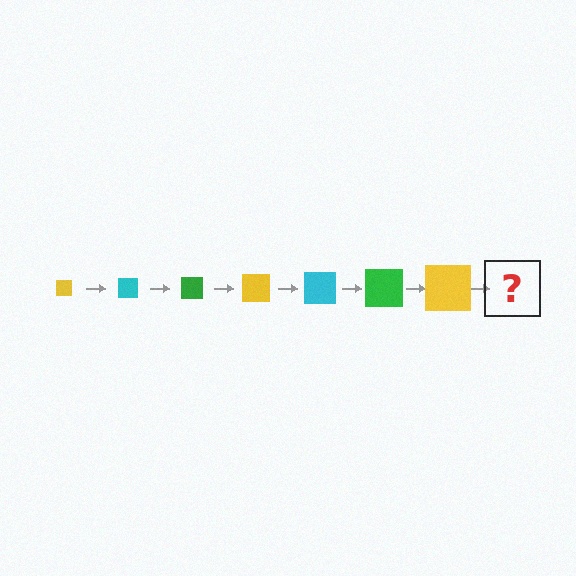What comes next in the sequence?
The next element should be a cyan square, larger than the previous one.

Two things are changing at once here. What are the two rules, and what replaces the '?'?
The two rules are that the square grows larger each step and the color cycles through yellow, cyan, and green. The '?' should be a cyan square, larger than the previous one.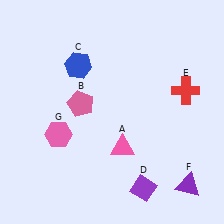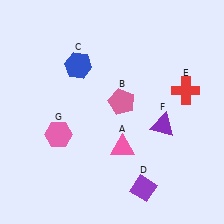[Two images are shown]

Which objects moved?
The objects that moved are: the pink pentagon (B), the purple triangle (F).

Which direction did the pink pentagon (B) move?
The pink pentagon (B) moved right.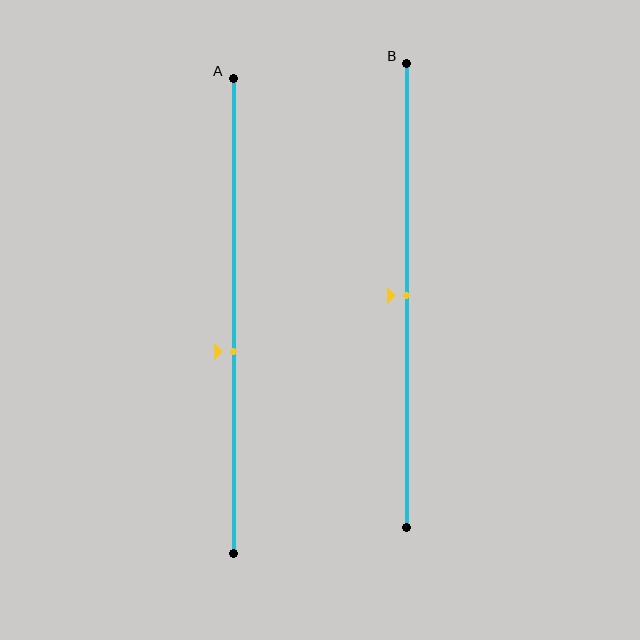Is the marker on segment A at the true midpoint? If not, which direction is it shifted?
No, the marker on segment A is shifted downward by about 8% of the segment length.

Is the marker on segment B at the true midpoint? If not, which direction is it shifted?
Yes, the marker on segment B is at the true midpoint.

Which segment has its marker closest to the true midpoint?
Segment B has its marker closest to the true midpoint.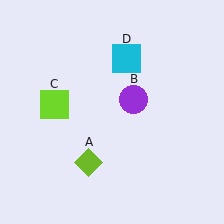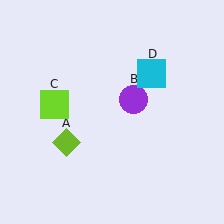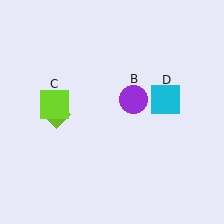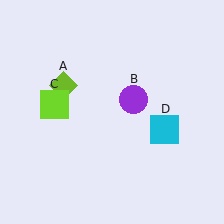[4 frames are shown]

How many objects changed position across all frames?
2 objects changed position: lime diamond (object A), cyan square (object D).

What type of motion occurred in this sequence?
The lime diamond (object A), cyan square (object D) rotated clockwise around the center of the scene.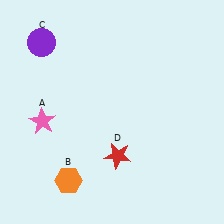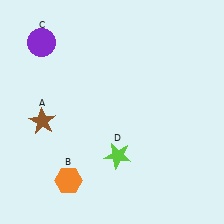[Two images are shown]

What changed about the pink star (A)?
In Image 1, A is pink. In Image 2, it changed to brown.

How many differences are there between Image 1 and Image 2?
There are 2 differences between the two images.